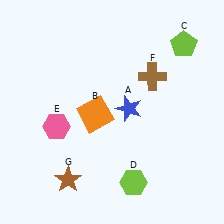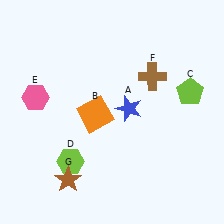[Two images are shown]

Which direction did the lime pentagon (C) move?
The lime pentagon (C) moved down.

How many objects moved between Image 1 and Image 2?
3 objects moved between the two images.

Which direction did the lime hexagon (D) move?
The lime hexagon (D) moved left.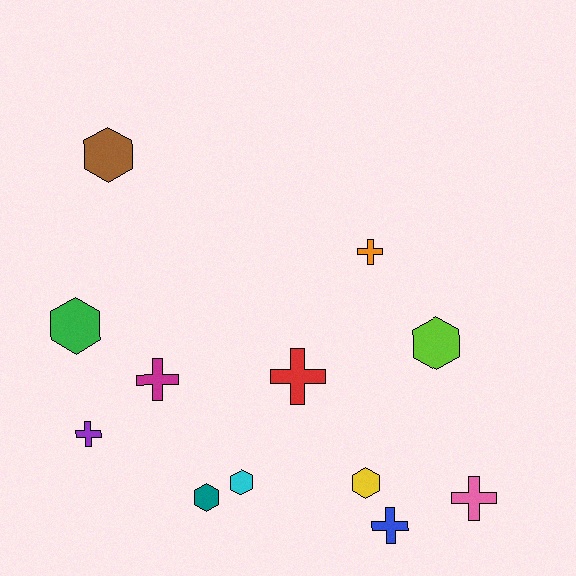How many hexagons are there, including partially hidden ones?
There are 6 hexagons.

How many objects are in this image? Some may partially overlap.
There are 12 objects.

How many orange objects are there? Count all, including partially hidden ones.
There is 1 orange object.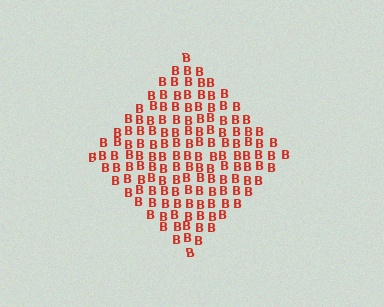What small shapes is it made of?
It is made of small letter B's.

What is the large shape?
The large shape is a diamond.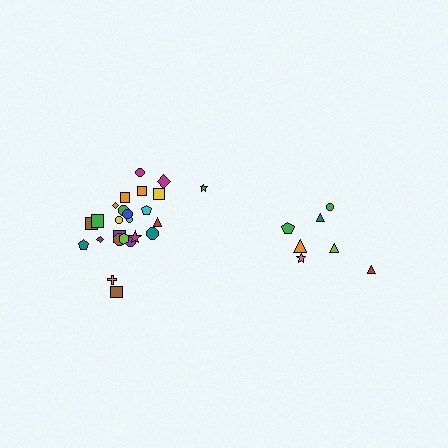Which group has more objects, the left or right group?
The left group.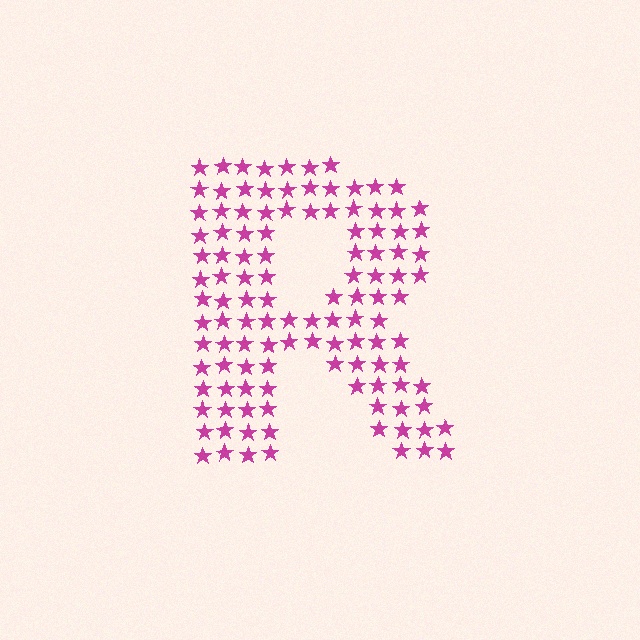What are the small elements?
The small elements are stars.